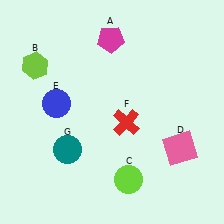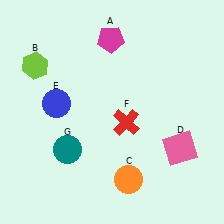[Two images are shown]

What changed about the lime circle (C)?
In Image 1, C is lime. In Image 2, it changed to orange.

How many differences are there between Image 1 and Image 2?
There is 1 difference between the two images.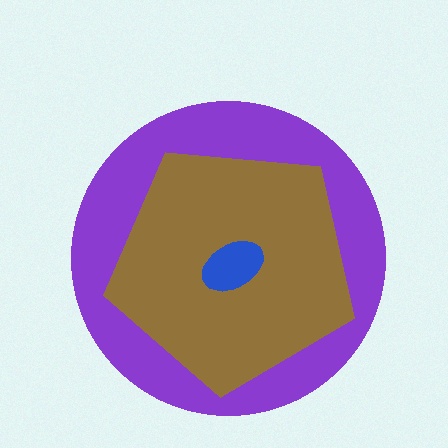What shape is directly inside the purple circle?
The brown pentagon.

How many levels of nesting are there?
3.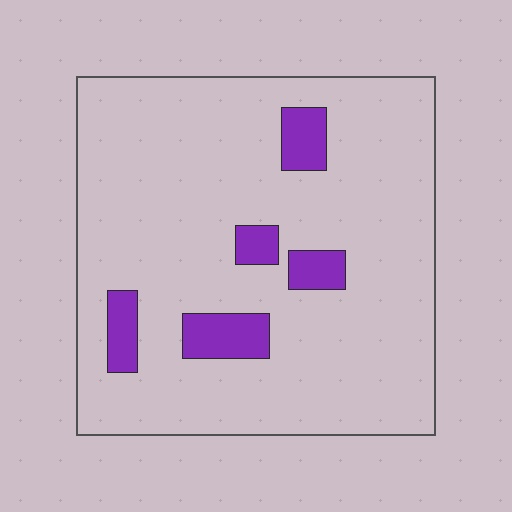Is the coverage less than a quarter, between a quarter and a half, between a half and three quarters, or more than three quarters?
Less than a quarter.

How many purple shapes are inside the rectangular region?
5.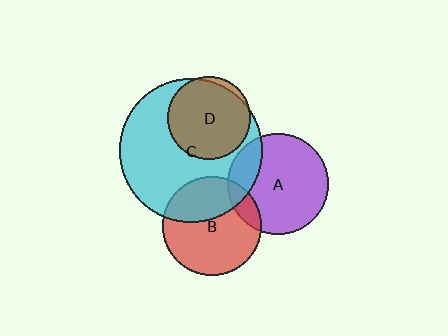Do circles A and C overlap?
Yes.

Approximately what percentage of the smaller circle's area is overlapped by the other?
Approximately 20%.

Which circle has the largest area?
Circle C (cyan).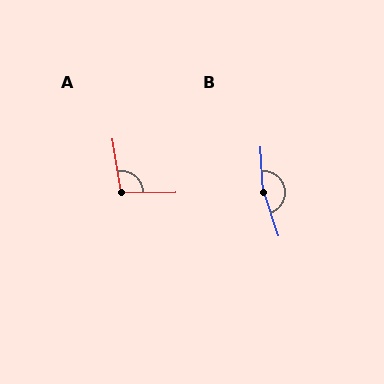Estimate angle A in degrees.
Approximately 98 degrees.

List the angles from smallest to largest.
A (98°), B (164°).